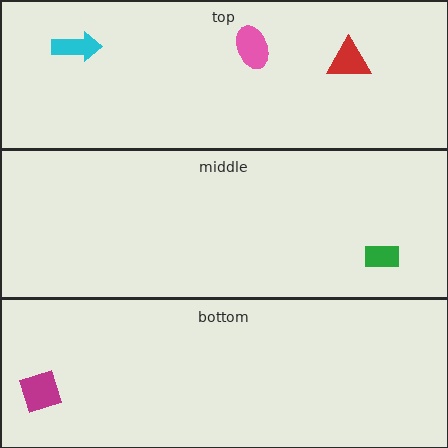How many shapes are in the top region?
3.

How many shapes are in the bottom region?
1.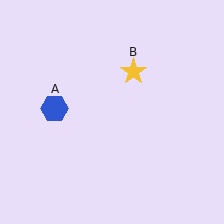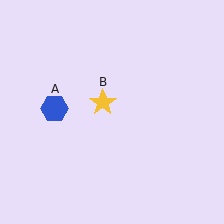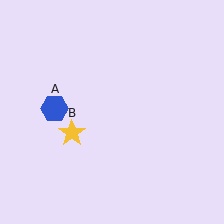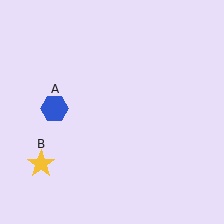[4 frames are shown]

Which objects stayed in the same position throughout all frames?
Blue hexagon (object A) remained stationary.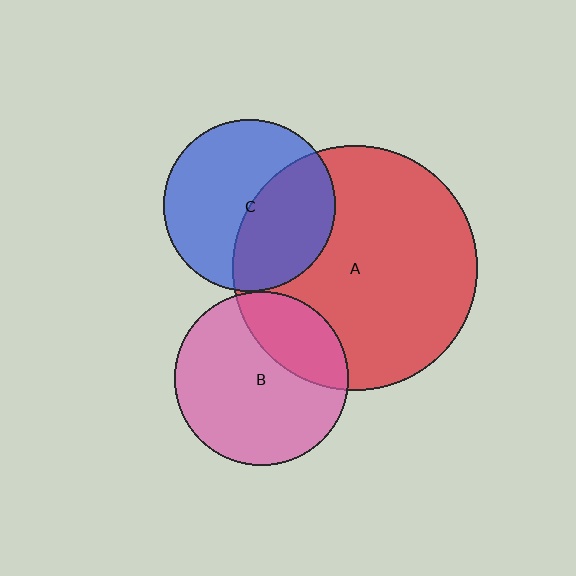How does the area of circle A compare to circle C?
Approximately 2.0 times.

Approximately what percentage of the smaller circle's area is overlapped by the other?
Approximately 45%.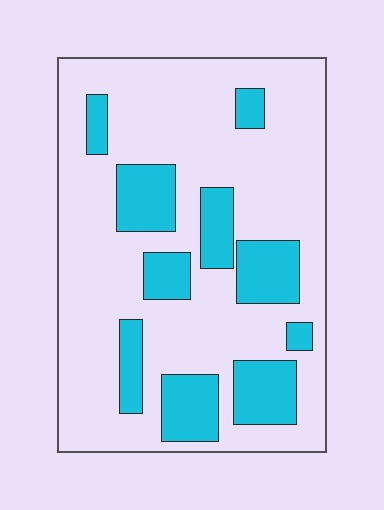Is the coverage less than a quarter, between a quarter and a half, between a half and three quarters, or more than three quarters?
Between a quarter and a half.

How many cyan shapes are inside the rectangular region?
10.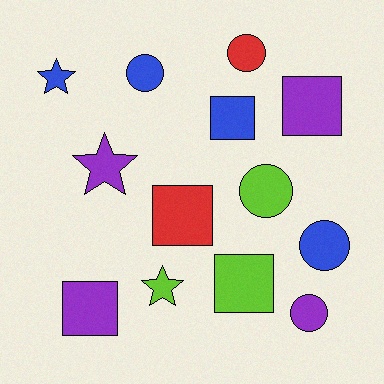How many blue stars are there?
There is 1 blue star.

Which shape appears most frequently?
Square, with 5 objects.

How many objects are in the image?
There are 13 objects.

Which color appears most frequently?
Blue, with 4 objects.